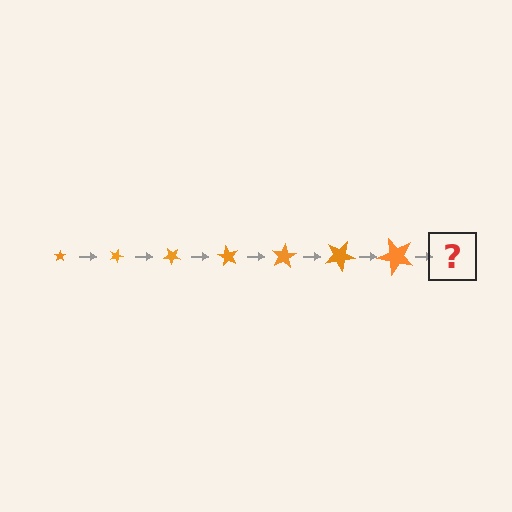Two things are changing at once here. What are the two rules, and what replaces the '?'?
The two rules are that the star grows larger each step and it rotates 20 degrees each step. The '?' should be a star, larger than the previous one and rotated 140 degrees from the start.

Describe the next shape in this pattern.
It should be a star, larger than the previous one and rotated 140 degrees from the start.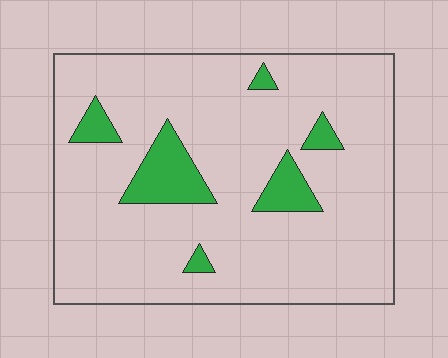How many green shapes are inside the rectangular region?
6.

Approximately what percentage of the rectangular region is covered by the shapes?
Approximately 10%.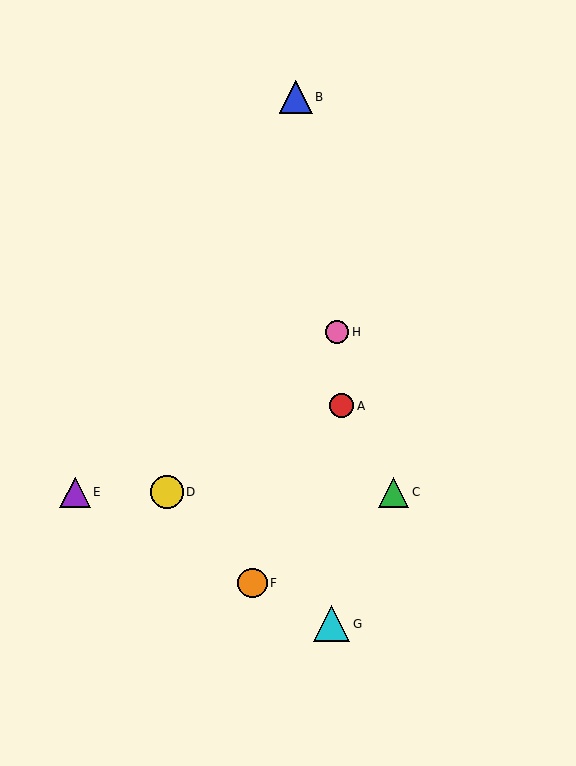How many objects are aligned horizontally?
3 objects (C, D, E) are aligned horizontally.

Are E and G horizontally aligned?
No, E is at y≈492 and G is at y≈624.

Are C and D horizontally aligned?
Yes, both are at y≈492.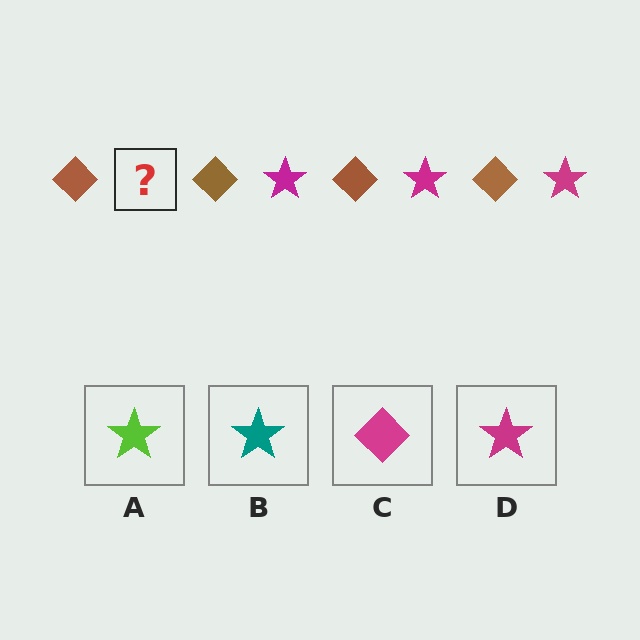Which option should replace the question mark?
Option D.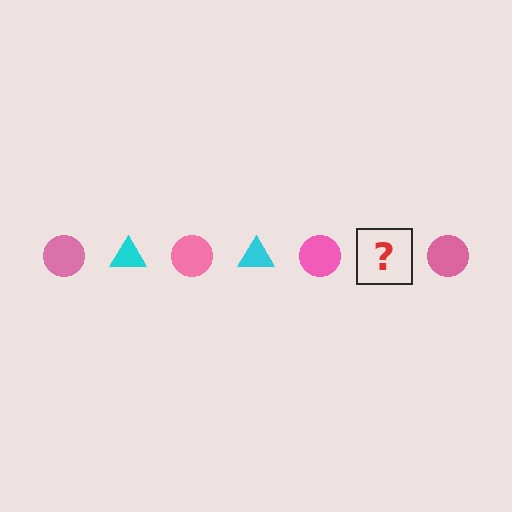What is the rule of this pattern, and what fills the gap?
The rule is that the pattern alternates between pink circle and cyan triangle. The gap should be filled with a cyan triangle.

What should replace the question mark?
The question mark should be replaced with a cyan triangle.